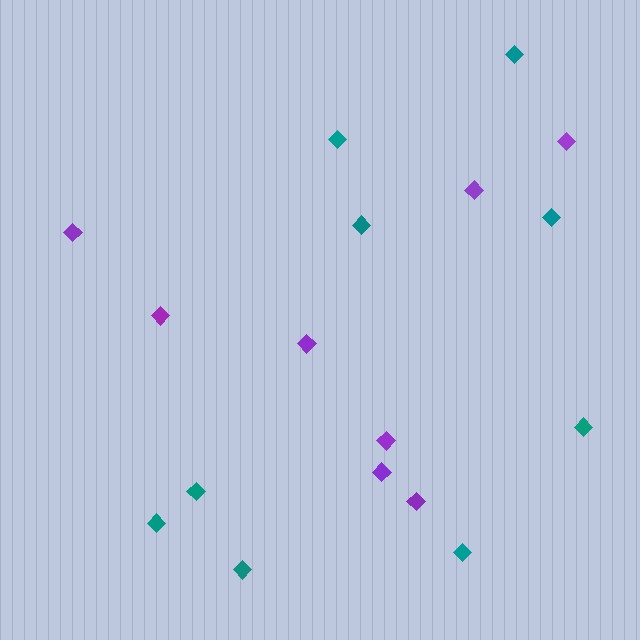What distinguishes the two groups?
There are 2 groups: one group of teal diamonds (9) and one group of purple diamonds (8).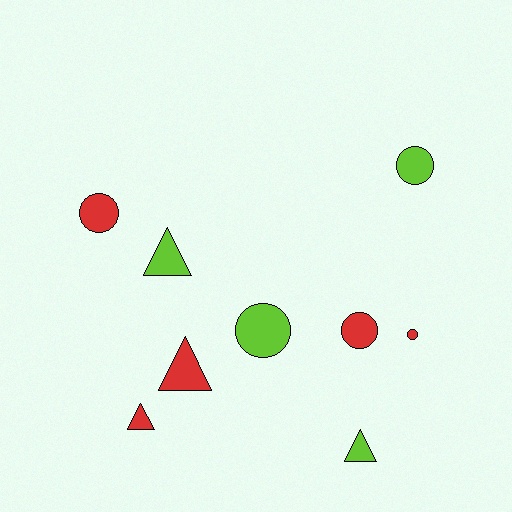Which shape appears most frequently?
Circle, with 5 objects.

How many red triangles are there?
There are 2 red triangles.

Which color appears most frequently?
Red, with 5 objects.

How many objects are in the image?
There are 9 objects.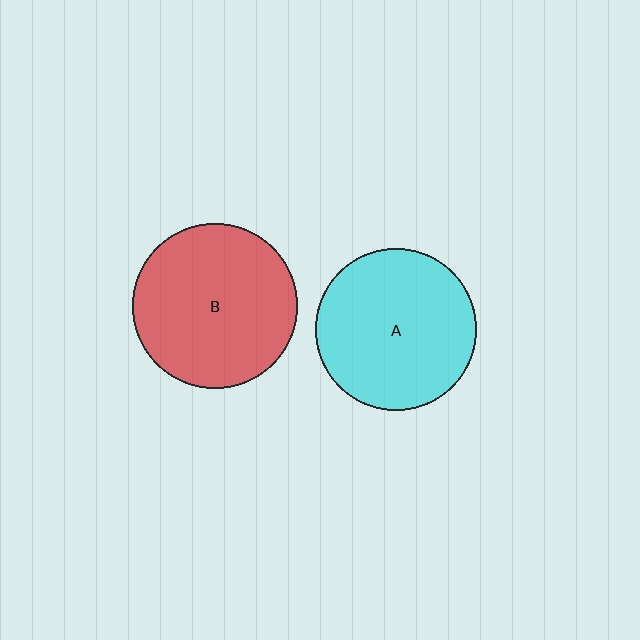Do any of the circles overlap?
No, none of the circles overlap.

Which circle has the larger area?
Circle B (red).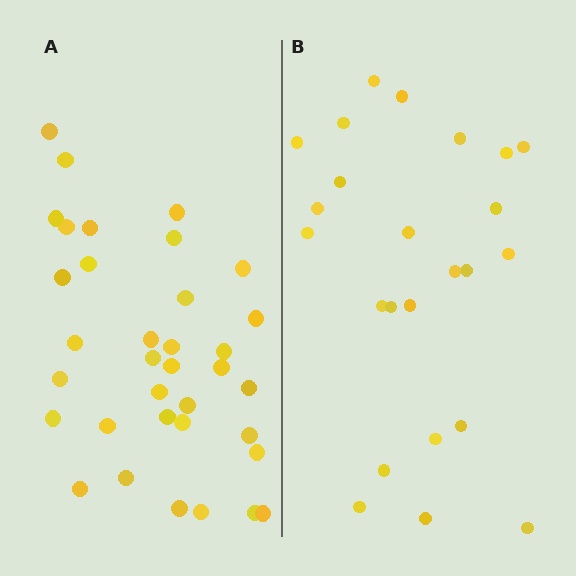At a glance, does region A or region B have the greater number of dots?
Region A (the left region) has more dots.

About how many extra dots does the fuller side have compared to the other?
Region A has roughly 12 or so more dots than region B.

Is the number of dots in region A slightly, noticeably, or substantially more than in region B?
Region A has substantially more. The ratio is roughly 1.5 to 1.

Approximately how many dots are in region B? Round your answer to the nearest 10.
About 20 dots. (The exact count is 24, which rounds to 20.)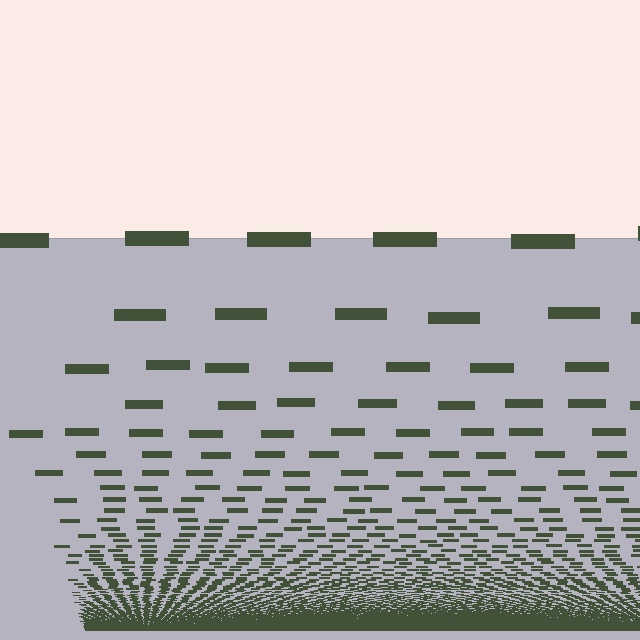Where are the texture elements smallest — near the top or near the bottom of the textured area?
Near the bottom.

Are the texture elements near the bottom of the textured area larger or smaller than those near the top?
Smaller. The gradient is inverted — elements near the bottom are smaller and denser.